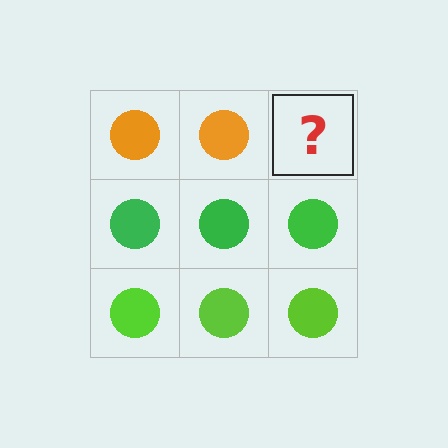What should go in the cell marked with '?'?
The missing cell should contain an orange circle.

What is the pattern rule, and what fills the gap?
The rule is that each row has a consistent color. The gap should be filled with an orange circle.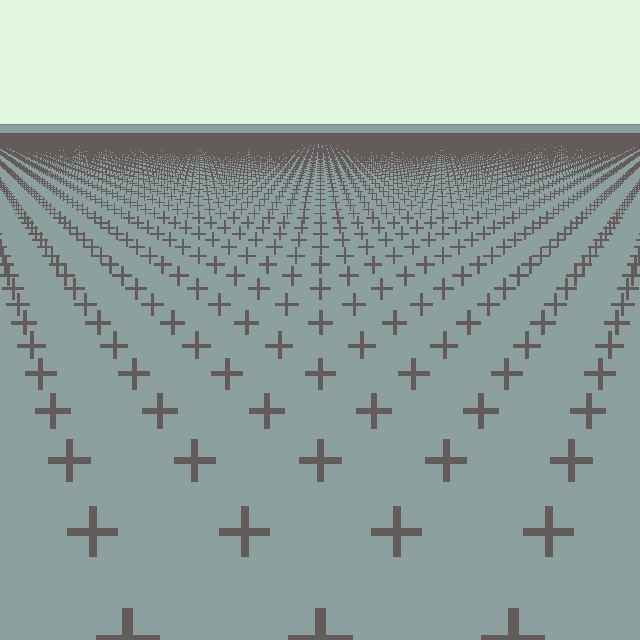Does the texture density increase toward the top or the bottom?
Density increases toward the top.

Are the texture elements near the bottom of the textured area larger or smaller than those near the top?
Larger. Near the bottom, elements are closer to the viewer and appear at a bigger on-screen size.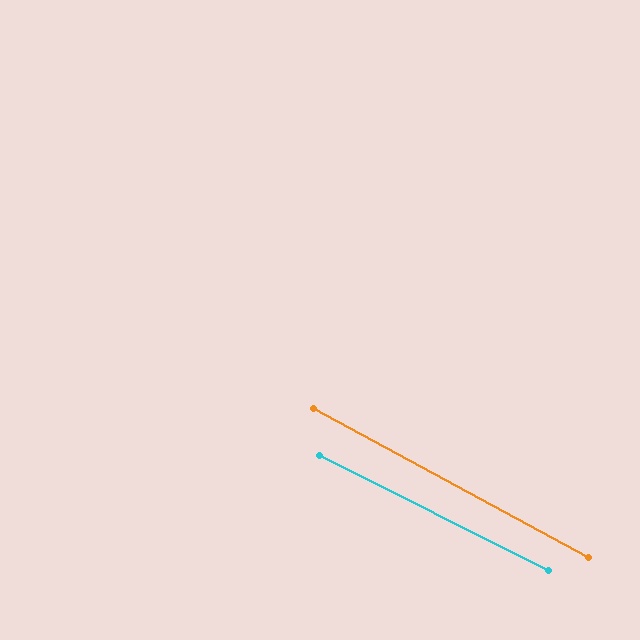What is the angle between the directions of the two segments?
Approximately 2 degrees.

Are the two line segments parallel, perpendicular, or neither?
Parallel — their directions differ by only 1.9°.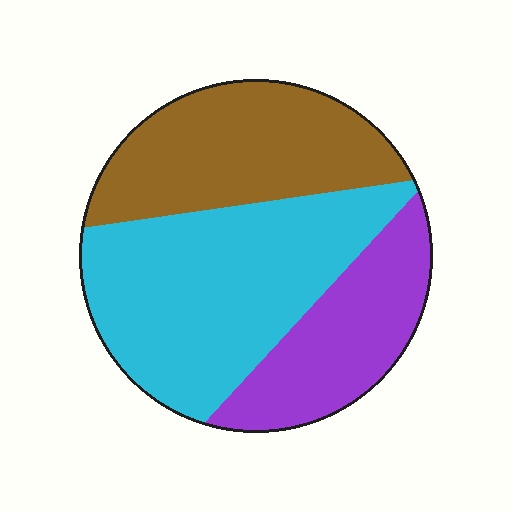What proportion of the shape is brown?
Brown covers 31% of the shape.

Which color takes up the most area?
Cyan, at roughly 45%.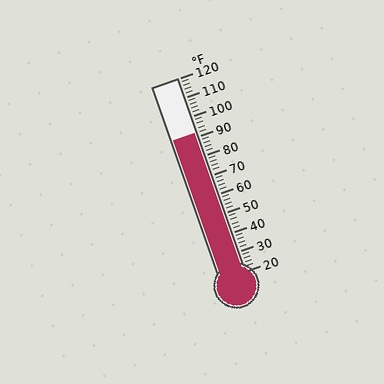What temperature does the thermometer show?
The thermometer shows approximately 92°F.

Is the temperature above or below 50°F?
The temperature is above 50°F.